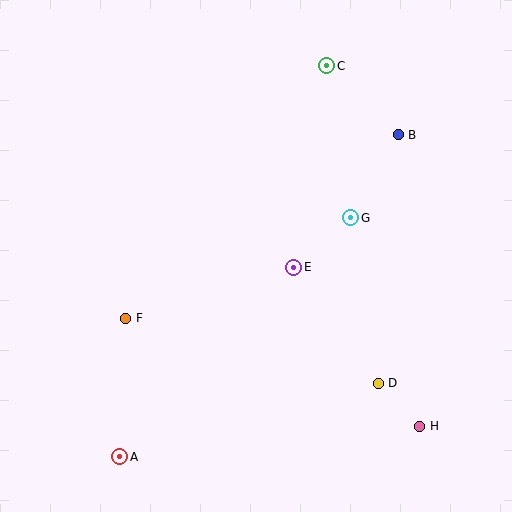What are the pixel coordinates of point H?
Point H is at (420, 426).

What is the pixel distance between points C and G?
The distance between C and G is 154 pixels.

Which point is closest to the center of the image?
Point E at (294, 267) is closest to the center.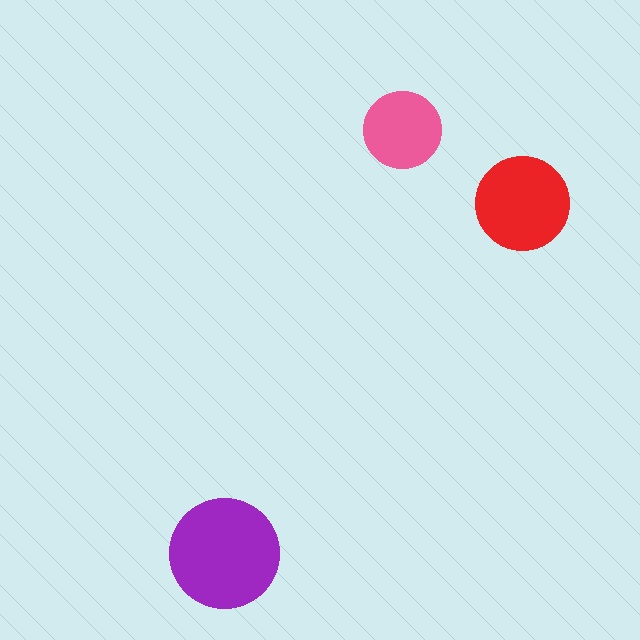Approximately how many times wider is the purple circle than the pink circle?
About 1.5 times wider.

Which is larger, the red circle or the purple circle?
The purple one.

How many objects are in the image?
There are 3 objects in the image.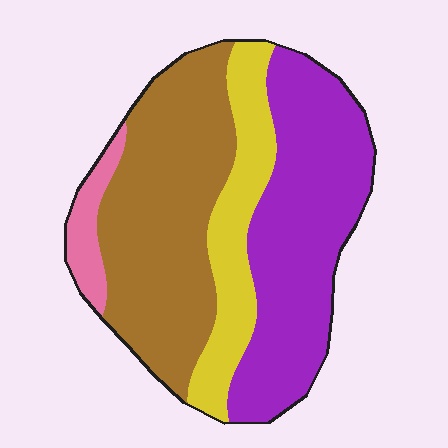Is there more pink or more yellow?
Yellow.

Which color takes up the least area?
Pink, at roughly 5%.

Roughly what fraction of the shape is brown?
Brown covers roughly 40% of the shape.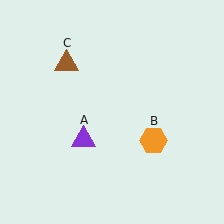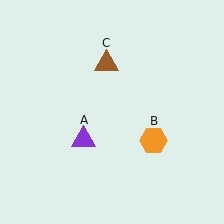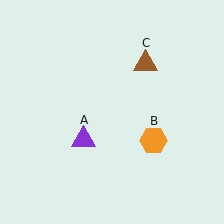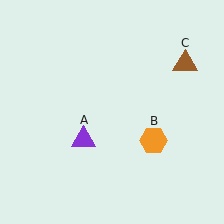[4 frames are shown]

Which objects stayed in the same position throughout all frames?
Purple triangle (object A) and orange hexagon (object B) remained stationary.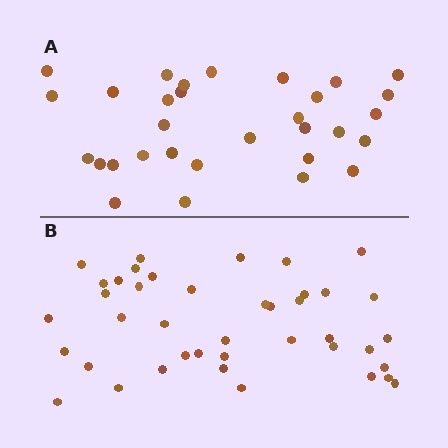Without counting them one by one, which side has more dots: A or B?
Region B (the bottom region) has more dots.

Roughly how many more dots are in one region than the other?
Region B has roughly 10 or so more dots than region A.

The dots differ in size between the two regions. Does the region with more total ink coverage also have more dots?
No. Region A has more total ink coverage because its dots are larger, but region B actually contains more individual dots. Total area can be misleading — the number of items is what matters here.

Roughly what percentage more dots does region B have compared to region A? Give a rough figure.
About 30% more.